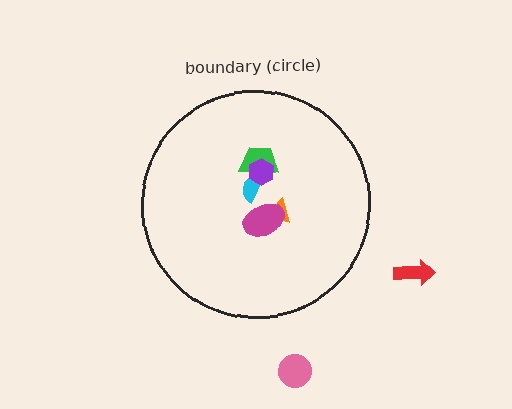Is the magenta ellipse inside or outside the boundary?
Inside.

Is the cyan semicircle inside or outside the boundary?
Inside.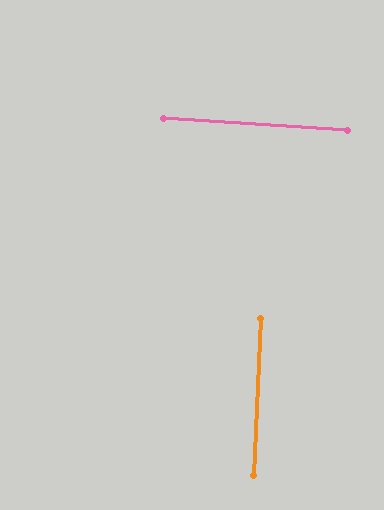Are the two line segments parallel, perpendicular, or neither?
Perpendicular — they meet at approximately 89°.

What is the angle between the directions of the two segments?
Approximately 89 degrees.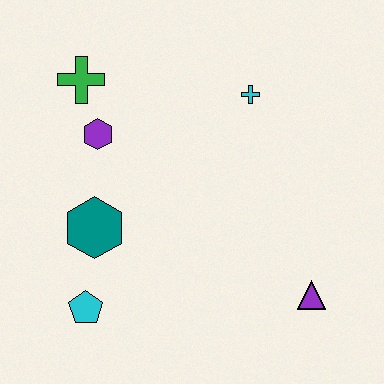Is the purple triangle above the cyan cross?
No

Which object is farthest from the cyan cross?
The cyan pentagon is farthest from the cyan cross.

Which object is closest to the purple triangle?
The cyan cross is closest to the purple triangle.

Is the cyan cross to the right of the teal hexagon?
Yes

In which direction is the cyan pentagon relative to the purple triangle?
The cyan pentagon is to the left of the purple triangle.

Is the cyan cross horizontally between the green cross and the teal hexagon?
No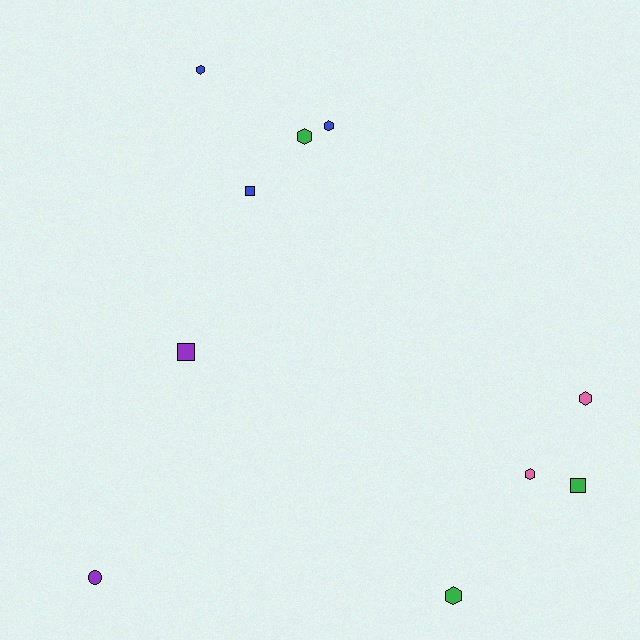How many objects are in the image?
There are 10 objects.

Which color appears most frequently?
Blue, with 3 objects.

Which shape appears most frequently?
Hexagon, with 6 objects.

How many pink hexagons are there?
There are 2 pink hexagons.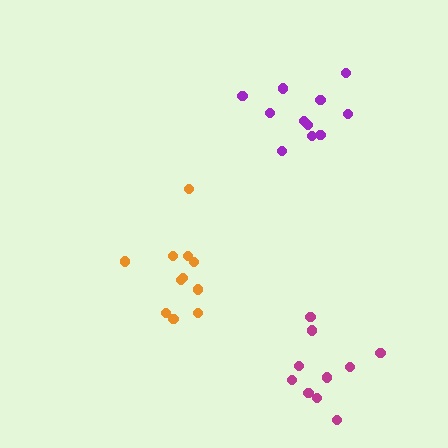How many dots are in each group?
Group 1: 11 dots, Group 2: 11 dots, Group 3: 10 dots (32 total).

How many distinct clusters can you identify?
There are 3 distinct clusters.